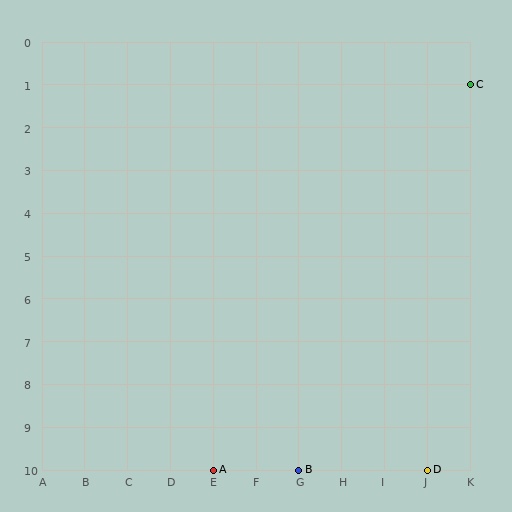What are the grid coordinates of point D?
Point D is at grid coordinates (J, 10).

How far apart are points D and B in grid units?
Points D and B are 3 columns apart.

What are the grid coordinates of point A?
Point A is at grid coordinates (E, 10).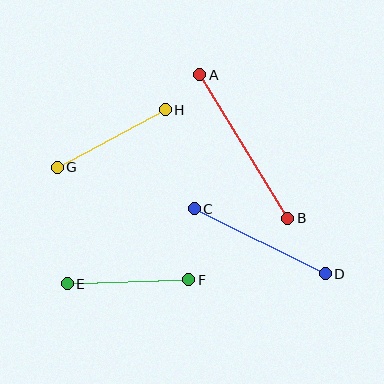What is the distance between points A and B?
The distance is approximately 169 pixels.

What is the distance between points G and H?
The distance is approximately 122 pixels.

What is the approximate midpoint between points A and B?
The midpoint is at approximately (244, 147) pixels.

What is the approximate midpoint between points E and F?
The midpoint is at approximately (128, 282) pixels.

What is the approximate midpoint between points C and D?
The midpoint is at approximately (260, 241) pixels.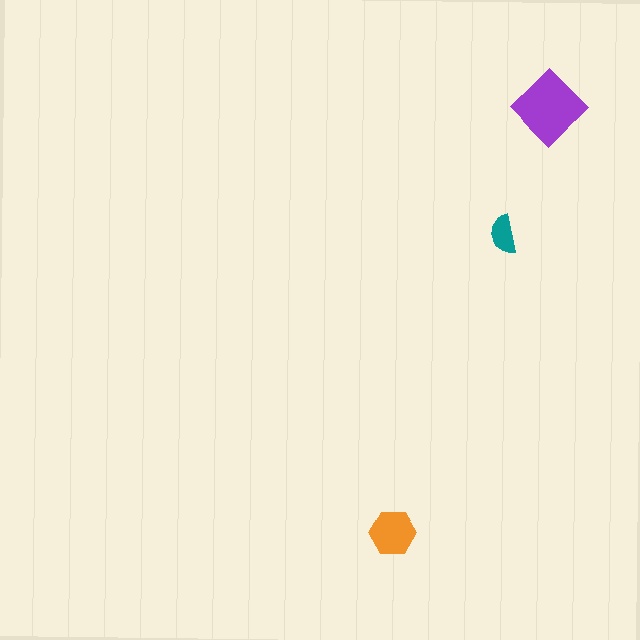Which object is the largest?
The purple diamond.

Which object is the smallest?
The teal semicircle.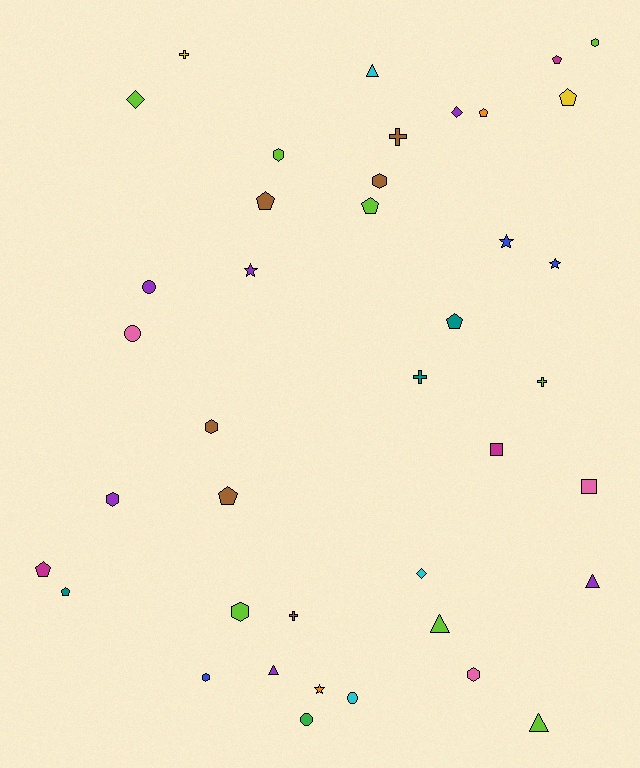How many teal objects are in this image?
There are 3 teal objects.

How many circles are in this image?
There are 4 circles.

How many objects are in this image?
There are 40 objects.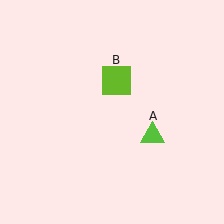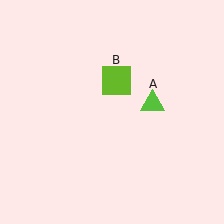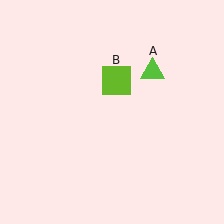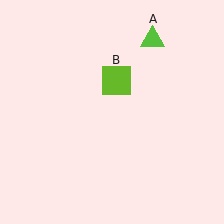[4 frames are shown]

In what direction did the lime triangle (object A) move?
The lime triangle (object A) moved up.